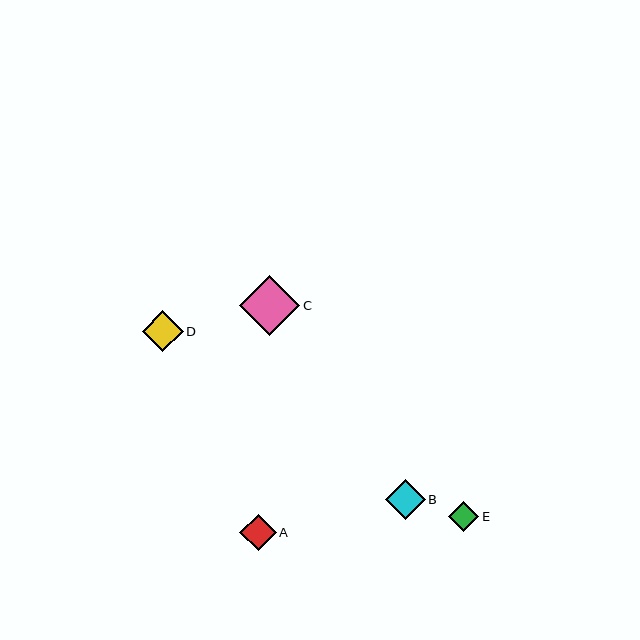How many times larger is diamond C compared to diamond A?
Diamond C is approximately 1.6 times the size of diamond A.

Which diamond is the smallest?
Diamond E is the smallest with a size of approximately 30 pixels.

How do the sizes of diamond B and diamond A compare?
Diamond B and diamond A are approximately the same size.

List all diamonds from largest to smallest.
From largest to smallest: C, D, B, A, E.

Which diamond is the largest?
Diamond C is the largest with a size of approximately 60 pixels.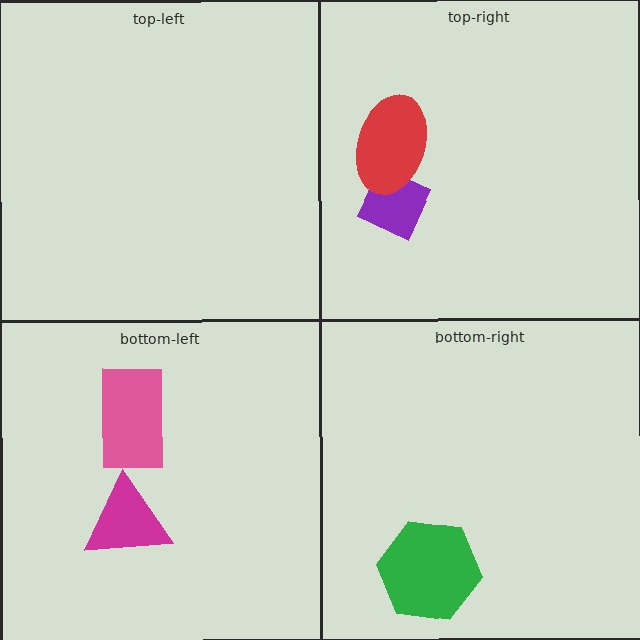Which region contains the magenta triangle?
The bottom-left region.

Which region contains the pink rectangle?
The bottom-left region.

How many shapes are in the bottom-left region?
2.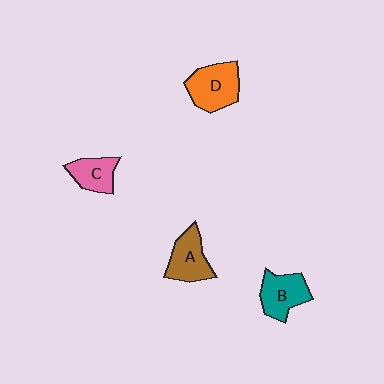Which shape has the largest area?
Shape D (orange).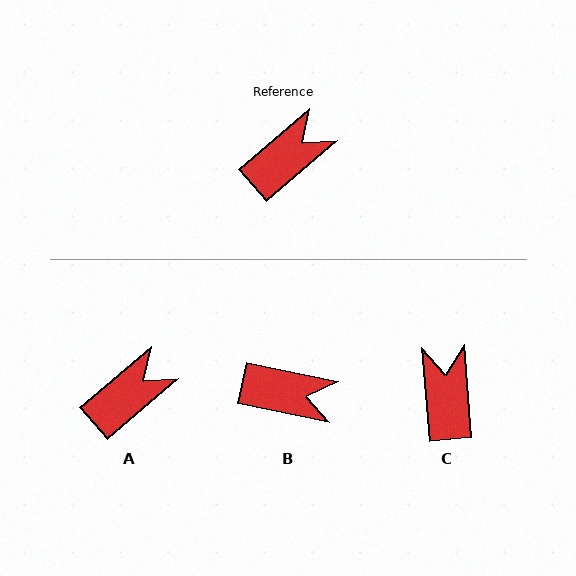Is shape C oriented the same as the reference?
No, it is off by about 54 degrees.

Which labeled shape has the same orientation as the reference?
A.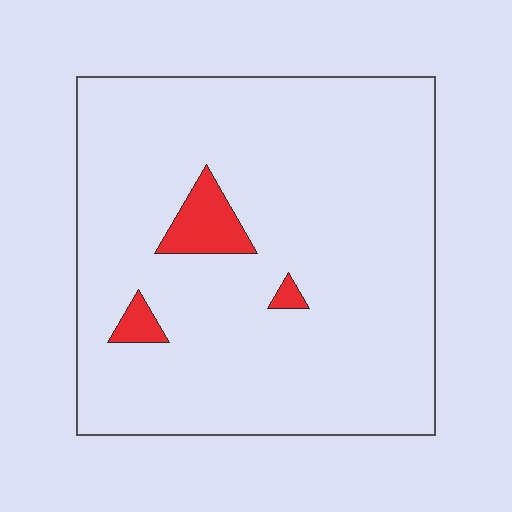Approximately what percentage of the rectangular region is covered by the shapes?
Approximately 5%.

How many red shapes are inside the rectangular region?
3.